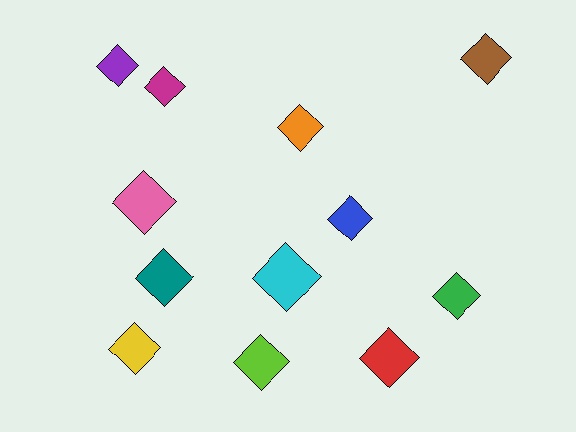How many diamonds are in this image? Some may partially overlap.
There are 12 diamonds.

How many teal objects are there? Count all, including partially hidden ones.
There is 1 teal object.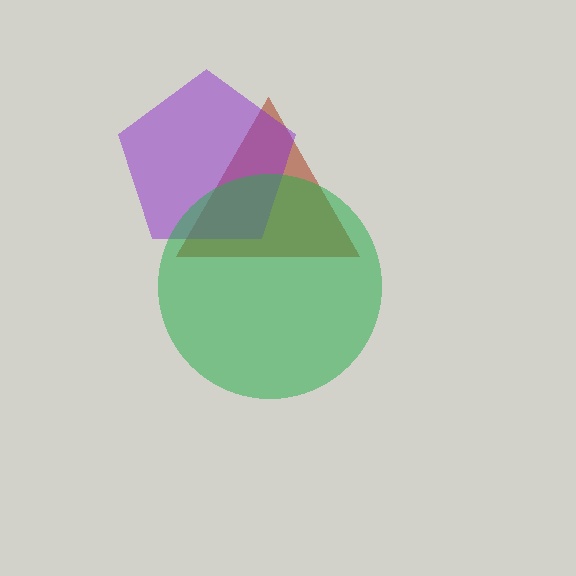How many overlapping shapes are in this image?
There are 3 overlapping shapes in the image.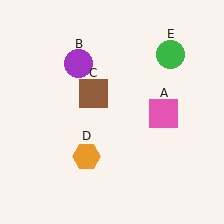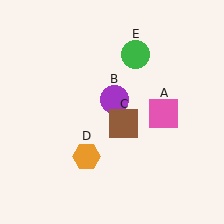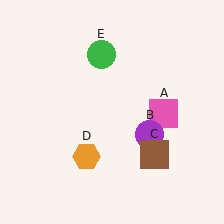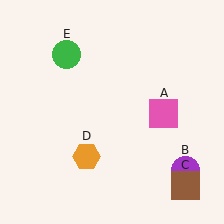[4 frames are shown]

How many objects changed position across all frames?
3 objects changed position: purple circle (object B), brown square (object C), green circle (object E).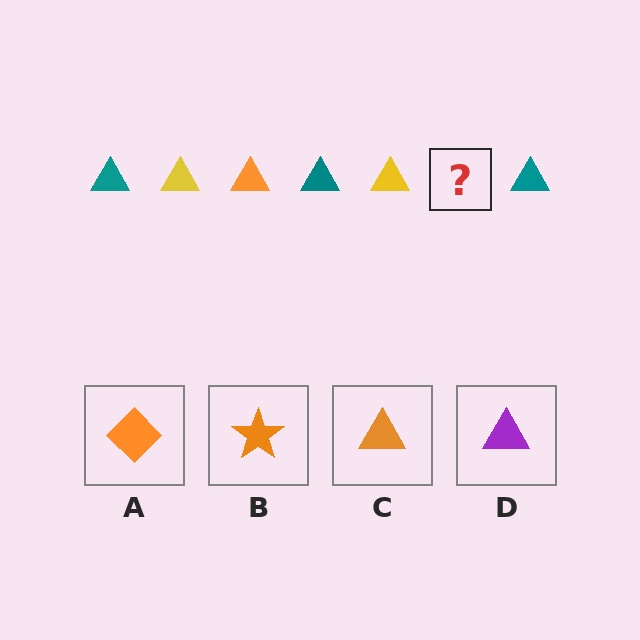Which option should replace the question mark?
Option C.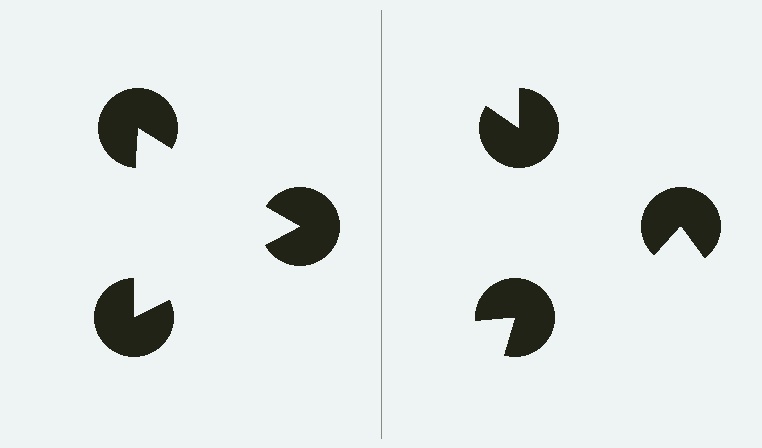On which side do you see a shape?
An illusory triangle appears on the left side. On the right side the wedge cuts are rotated, so no coherent shape forms.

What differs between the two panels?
The pac-man discs are positioned identically on both sides; only the wedge orientations differ. On the left they align to a triangle; on the right they are misaligned.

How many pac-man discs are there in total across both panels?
6 — 3 on each side.